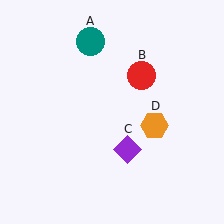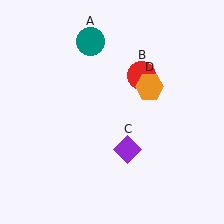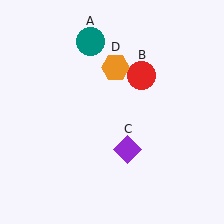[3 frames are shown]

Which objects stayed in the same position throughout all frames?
Teal circle (object A) and red circle (object B) and purple diamond (object C) remained stationary.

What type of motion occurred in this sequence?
The orange hexagon (object D) rotated counterclockwise around the center of the scene.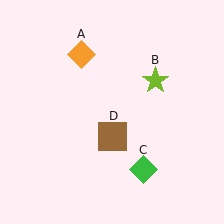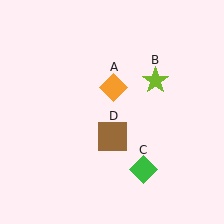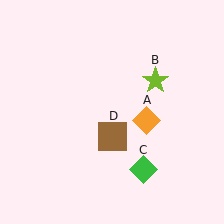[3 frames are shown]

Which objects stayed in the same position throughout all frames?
Lime star (object B) and green diamond (object C) and brown square (object D) remained stationary.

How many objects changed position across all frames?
1 object changed position: orange diamond (object A).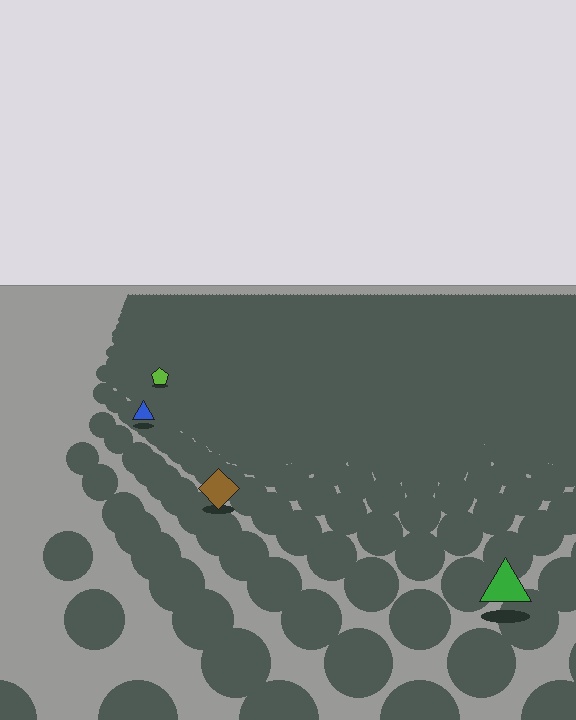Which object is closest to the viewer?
The green triangle is closest. The texture marks near it are larger and more spread out.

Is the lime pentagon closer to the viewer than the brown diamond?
No. The brown diamond is closer — you can tell from the texture gradient: the ground texture is coarser near it.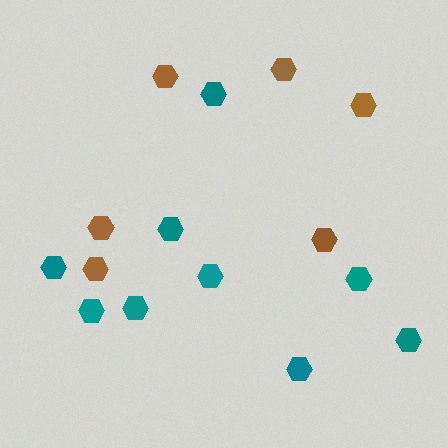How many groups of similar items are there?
There are 2 groups: one group of teal hexagons (9) and one group of brown hexagons (6).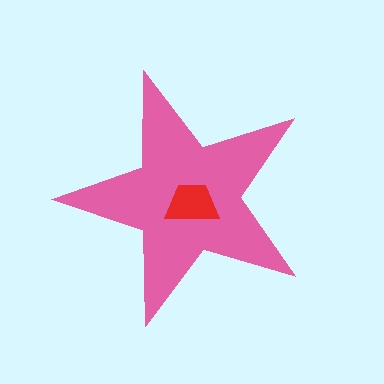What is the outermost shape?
The pink star.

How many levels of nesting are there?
2.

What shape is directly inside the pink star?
The red trapezoid.